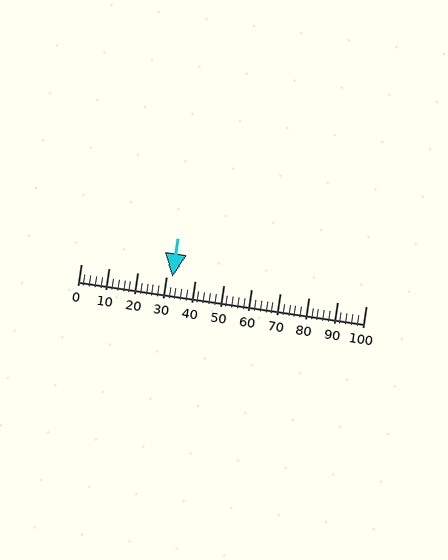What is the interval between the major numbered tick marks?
The major tick marks are spaced 10 units apart.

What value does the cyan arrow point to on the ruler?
The cyan arrow points to approximately 32.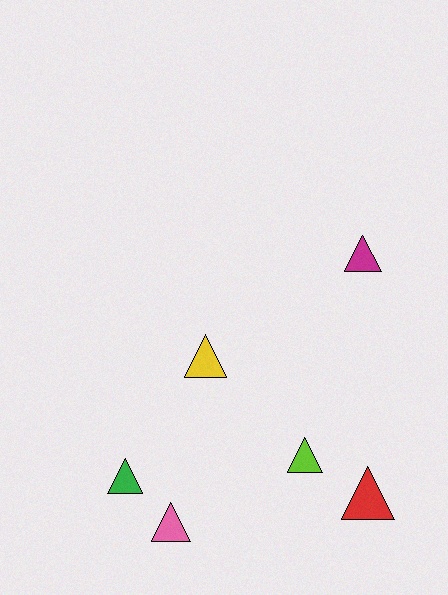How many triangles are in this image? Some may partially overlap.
There are 6 triangles.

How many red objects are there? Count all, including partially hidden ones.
There is 1 red object.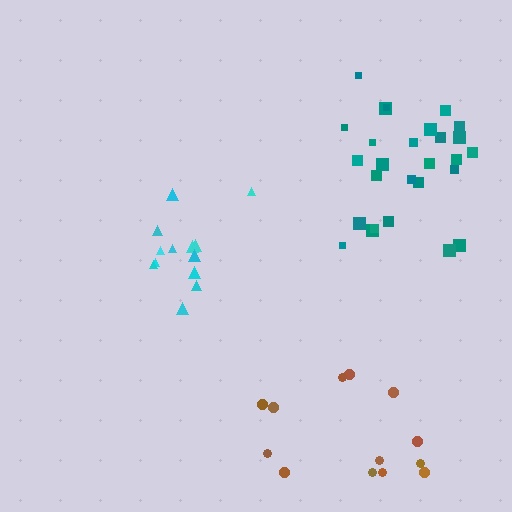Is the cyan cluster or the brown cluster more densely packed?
Cyan.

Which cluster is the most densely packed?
Cyan.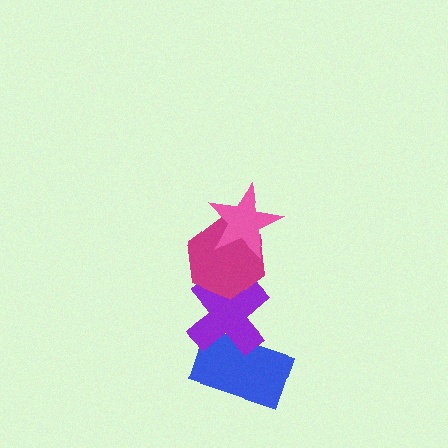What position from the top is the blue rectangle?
The blue rectangle is 4th from the top.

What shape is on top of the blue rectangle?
The purple cross is on top of the blue rectangle.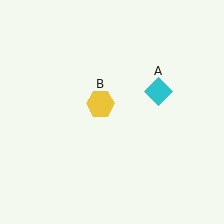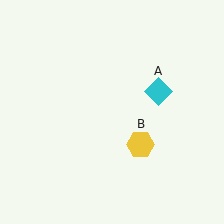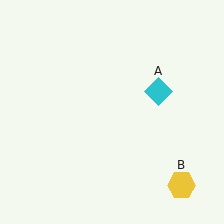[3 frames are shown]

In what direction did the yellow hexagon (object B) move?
The yellow hexagon (object B) moved down and to the right.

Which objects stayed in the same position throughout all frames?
Cyan diamond (object A) remained stationary.